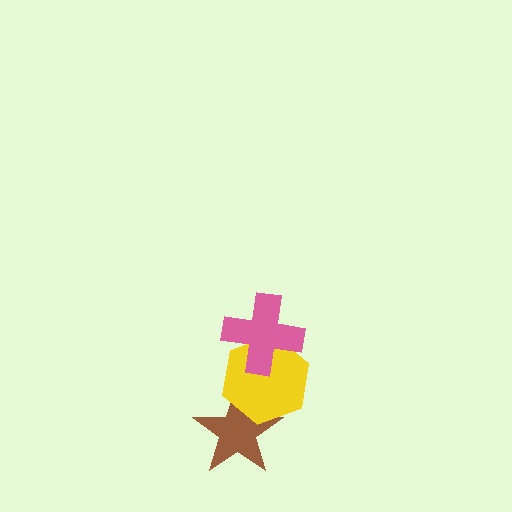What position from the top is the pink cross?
The pink cross is 1st from the top.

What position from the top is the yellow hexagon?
The yellow hexagon is 2nd from the top.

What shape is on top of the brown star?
The yellow hexagon is on top of the brown star.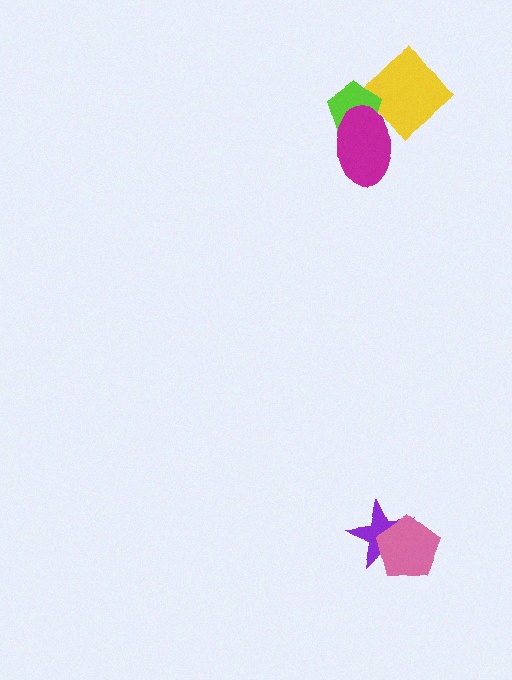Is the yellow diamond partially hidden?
Yes, it is partially covered by another shape.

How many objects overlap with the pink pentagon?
1 object overlaps with the pink pentagon.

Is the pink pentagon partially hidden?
No, no other shape covers it.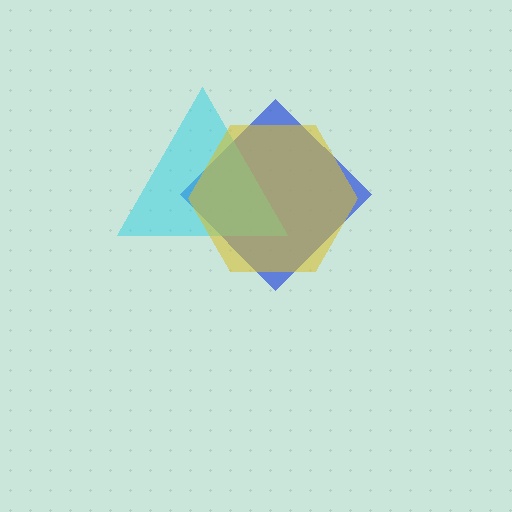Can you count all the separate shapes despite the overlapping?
Yes, there are 3 separate shapes.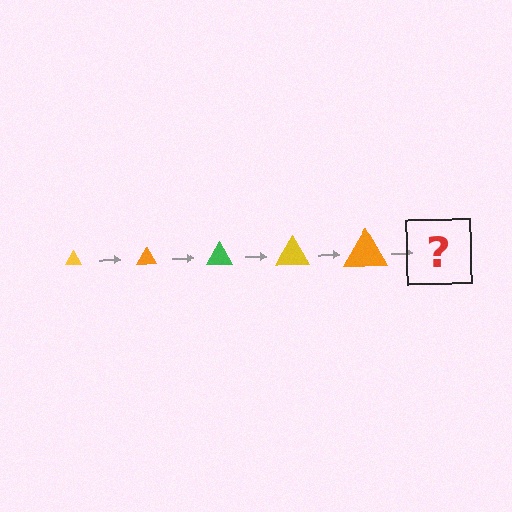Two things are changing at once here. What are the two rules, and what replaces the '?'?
The two rules are that the triangle grows larger each step and the color cycles through yellow, orange, and green. The '?' should be a green triangle, larger than the previous one.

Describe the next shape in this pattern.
It should be a green triangle, larger than the previous one.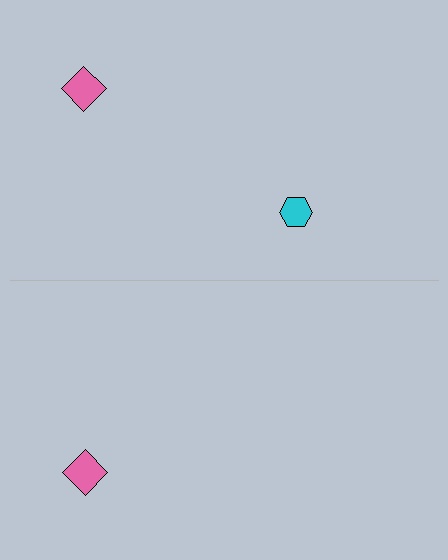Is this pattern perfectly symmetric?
No, the pattern is not perfectly symmetric. A cyan hexagon is missing from the bottom side.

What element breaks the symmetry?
A cyan hexagon is missing from the bottom side.